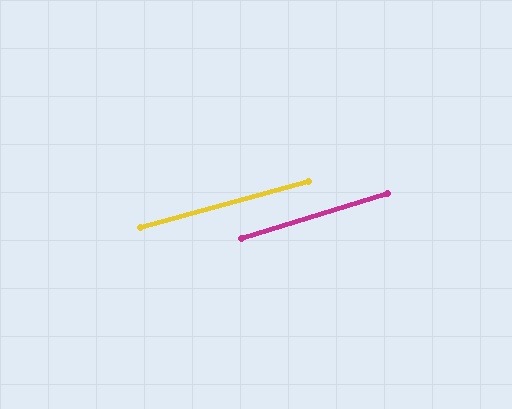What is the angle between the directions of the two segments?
Approximately 2 degrees.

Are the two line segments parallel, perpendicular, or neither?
Parallel — their directions differ by only 1.8°.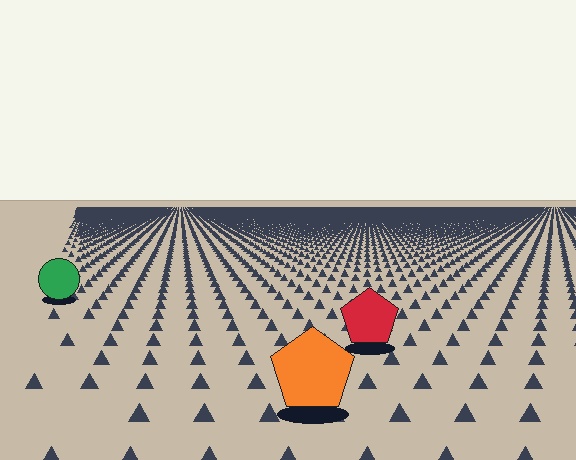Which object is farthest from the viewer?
The green circle is farthest from the viewer. It appears smaller and the ground texture around it is denser.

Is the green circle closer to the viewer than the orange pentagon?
No. The orange pentagon is closer — you can tell from the texture gradient: the ground texture is coarser near it.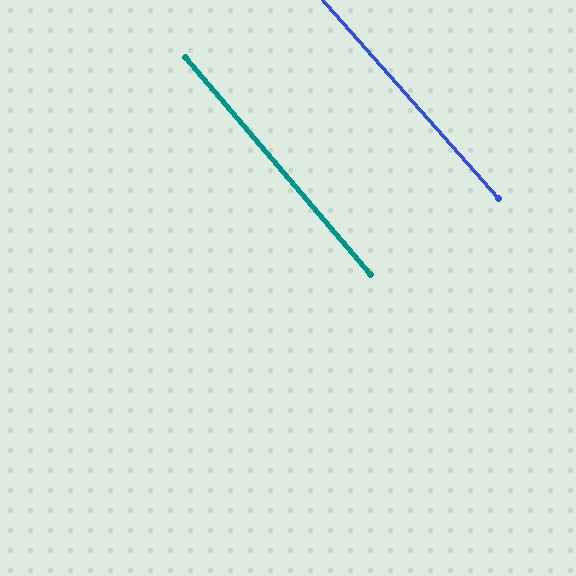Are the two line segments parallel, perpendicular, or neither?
Parallel — their directions differ by only 0.9°.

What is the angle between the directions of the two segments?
Approximately 1 degree.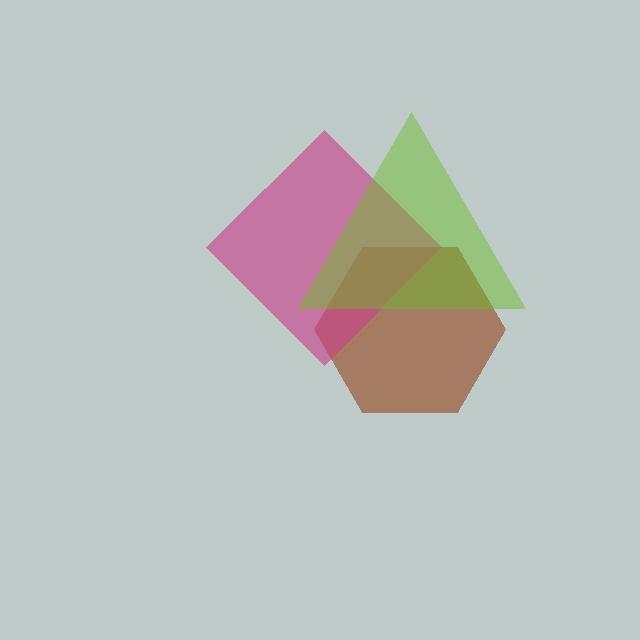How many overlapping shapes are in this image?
There are 3 overlapping shapes in the image.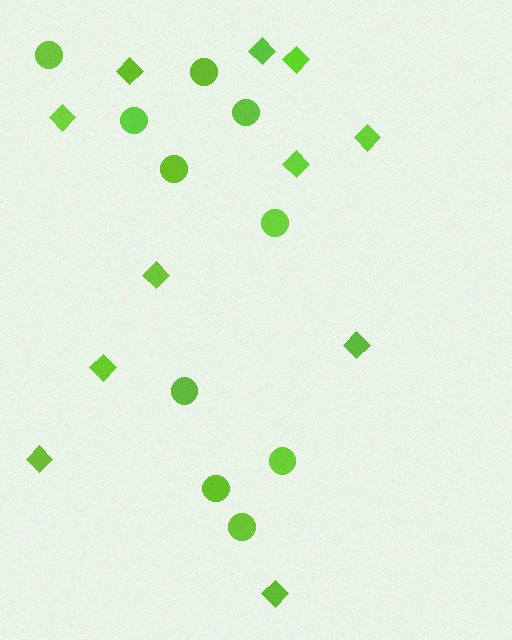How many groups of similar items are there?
There are 2 groups: one group of diamonds (11) and one group of circles (10).